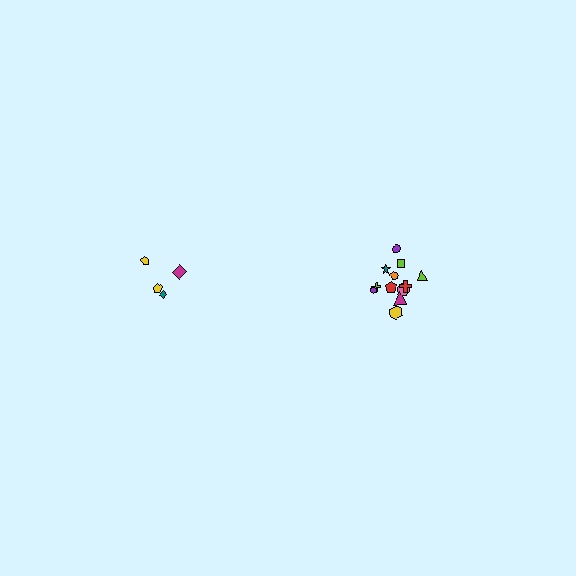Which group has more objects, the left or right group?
The right group.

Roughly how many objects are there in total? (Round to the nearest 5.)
Roughly 15 objects in total.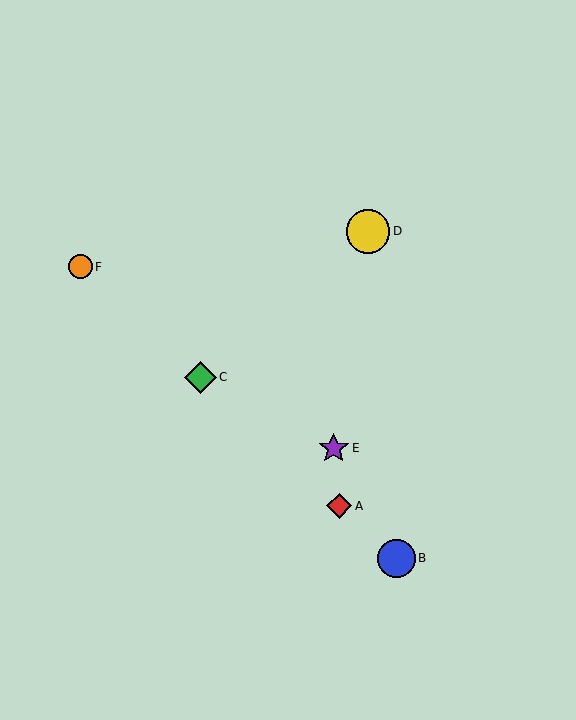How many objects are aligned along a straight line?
4 objects (A, B, C, F) are aligned along a straight line.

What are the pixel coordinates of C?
Object C is at (201, 377).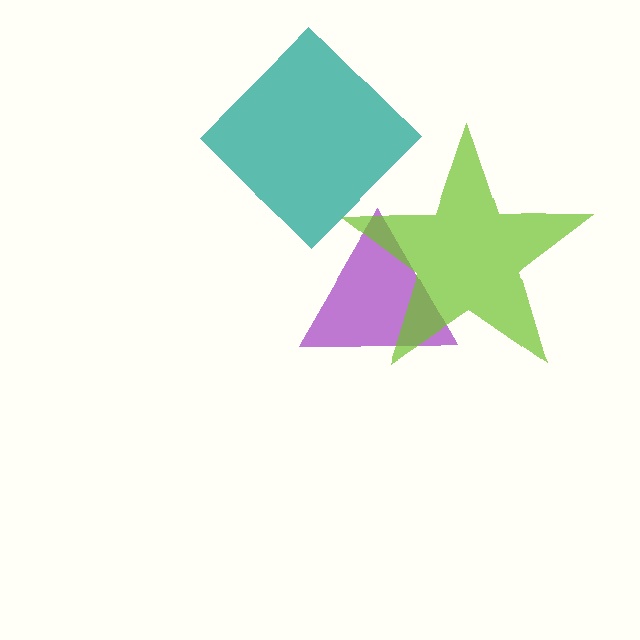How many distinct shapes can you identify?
There are 3 distinct shapes: a purple triangle, a teal diamond, a lime star.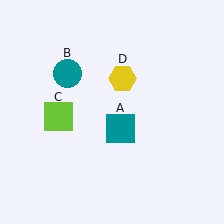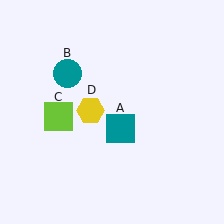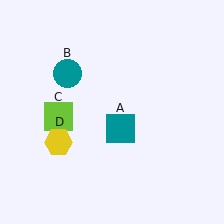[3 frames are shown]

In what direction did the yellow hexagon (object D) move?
The yellow hexagon (object D) moved down and to the left.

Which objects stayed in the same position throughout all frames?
Teal square (object A) and teal circle (object B) and lime square (object C) remained stationary.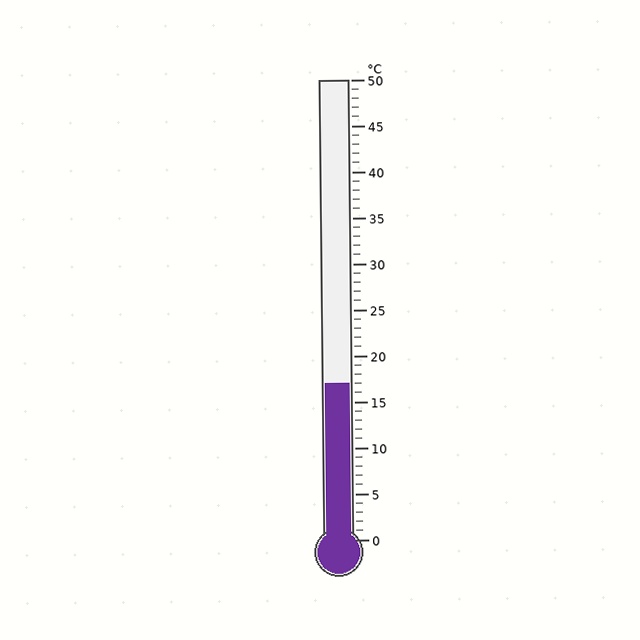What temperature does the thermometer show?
The thermometer shows approximately 17°C.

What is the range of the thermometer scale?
The thermometer scale ranges from 0°C to 50°C.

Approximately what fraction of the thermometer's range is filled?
The thermometer is filled to approximately 35% of its range.